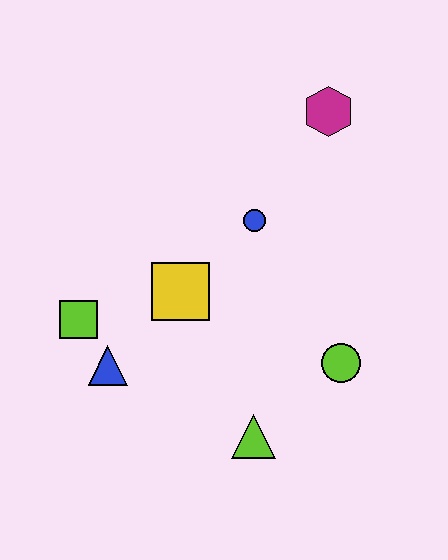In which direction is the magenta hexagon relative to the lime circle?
The magenta hexagon is above the lime circle.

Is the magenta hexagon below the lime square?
No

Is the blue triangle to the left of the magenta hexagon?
Yes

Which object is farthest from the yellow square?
The magenta hexagon is farthest from the yellow square.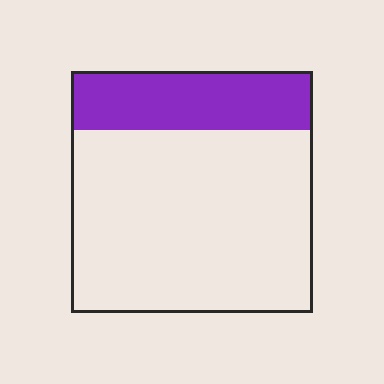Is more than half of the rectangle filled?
No.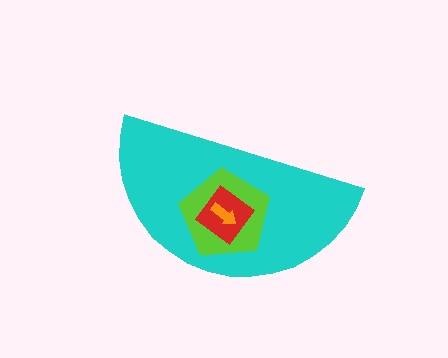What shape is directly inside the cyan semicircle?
The lime pentagon.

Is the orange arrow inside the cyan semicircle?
Yes.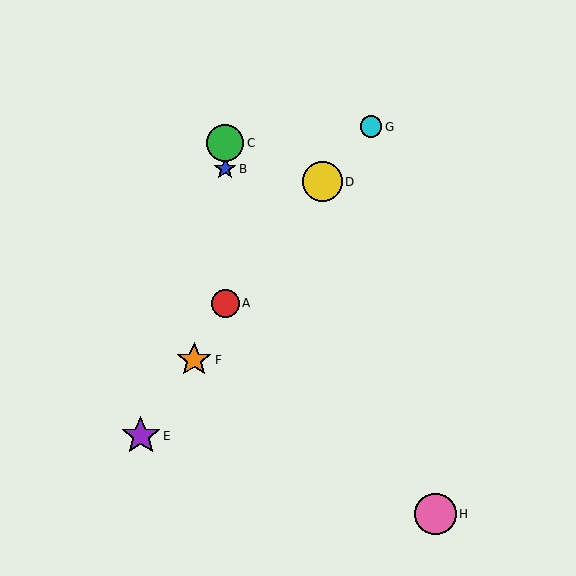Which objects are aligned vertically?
Objects A, B, C are aligned vertically.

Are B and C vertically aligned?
Yes, both are at x≈225.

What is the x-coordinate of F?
Object F is at x≈194.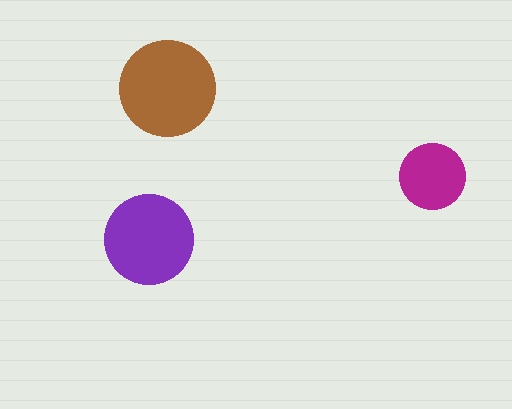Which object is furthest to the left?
The purple circle is leftmost.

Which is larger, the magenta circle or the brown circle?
The brown one.